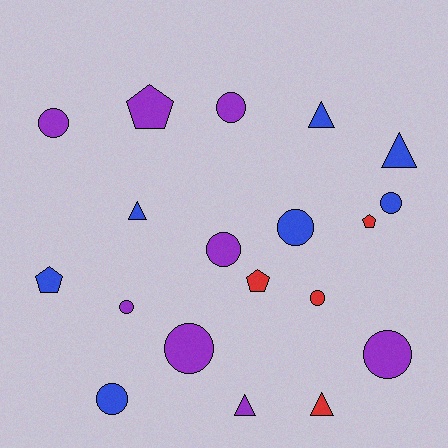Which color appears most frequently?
Purple, with 8 objects.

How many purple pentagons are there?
There is 1 purple pentagon.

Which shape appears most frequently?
Circle, with 10 objects.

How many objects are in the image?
There are 19 objects.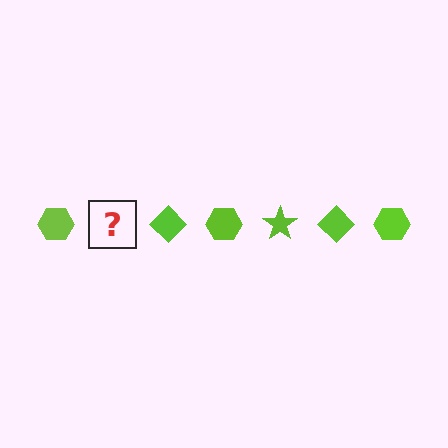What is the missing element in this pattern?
The missing element is a lime star.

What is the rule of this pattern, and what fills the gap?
The rule is that the pattern cycles through hexagon, star, diamond shapes in lime. The gap should be filled with a lime star.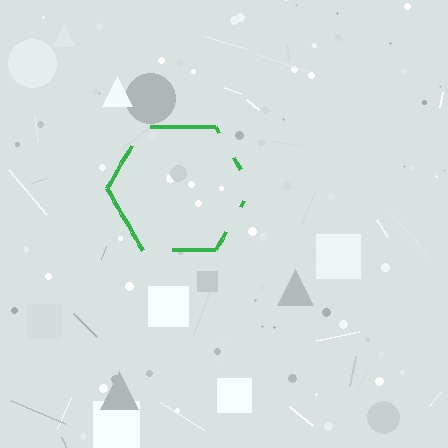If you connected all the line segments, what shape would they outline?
They would outline a hexagon.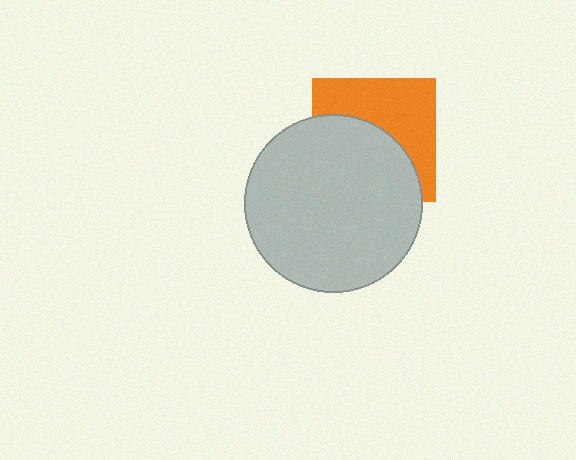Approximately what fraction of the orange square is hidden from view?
Roughly 52% of the orange square is hidden behind the light gray circle.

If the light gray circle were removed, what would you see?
You would see the complete orange square.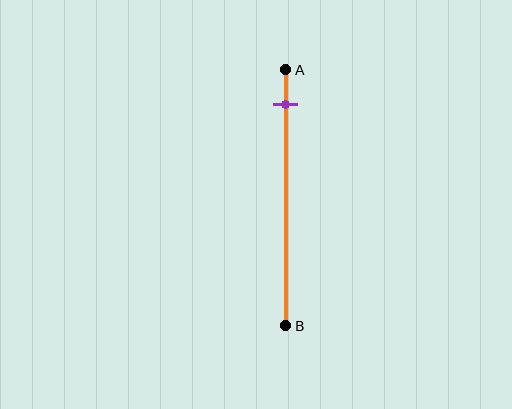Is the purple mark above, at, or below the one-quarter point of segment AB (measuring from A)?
The purple mark is above the one-quarter point of segment AB.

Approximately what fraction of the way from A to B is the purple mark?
The purple mark is approximately 15% of the way from A to B.